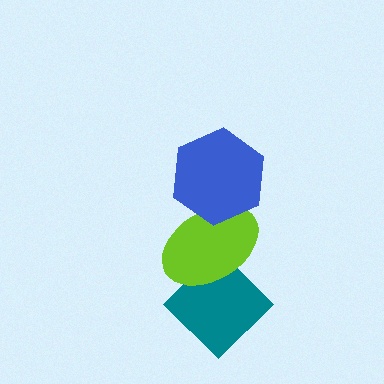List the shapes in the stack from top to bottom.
From top to bottom: the blue hexagon, the lime ellipse, the teal diamond.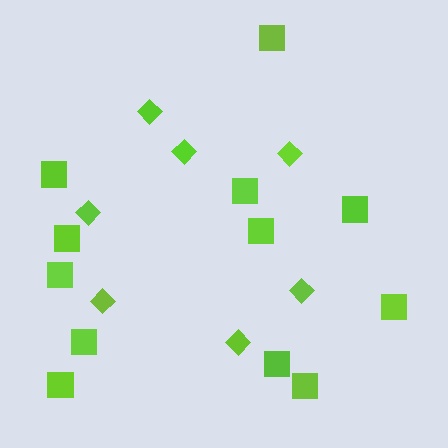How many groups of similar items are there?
There are 2 groups: one group of diamonds (7) and one group of squares (12).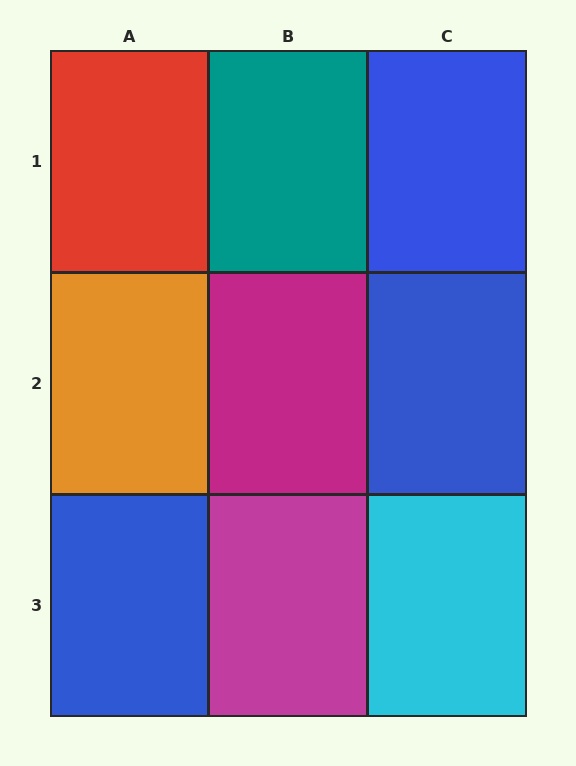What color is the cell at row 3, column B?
Magenta.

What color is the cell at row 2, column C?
Blue.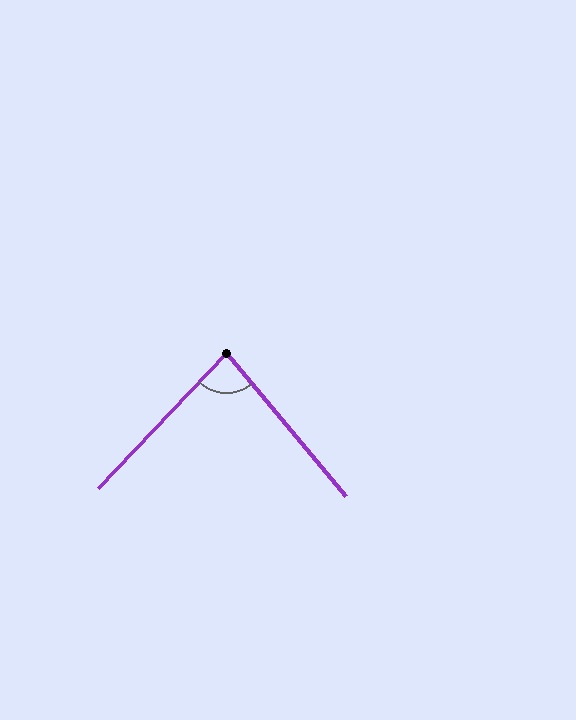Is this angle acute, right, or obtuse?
It is acute.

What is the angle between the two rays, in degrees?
Approximately 83 degrees.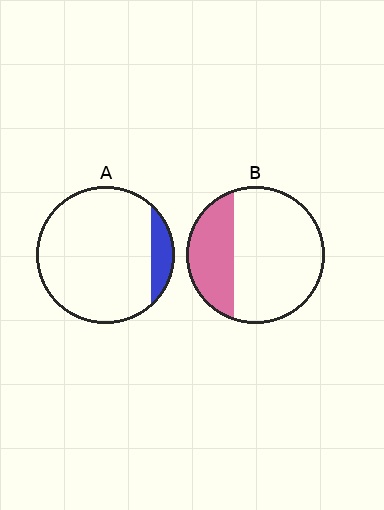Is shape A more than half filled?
No.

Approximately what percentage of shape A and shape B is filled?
A is approximately 10% and B is approximately 30%.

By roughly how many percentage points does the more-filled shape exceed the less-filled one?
By roughly 20 percentage points (B over A).